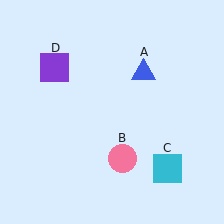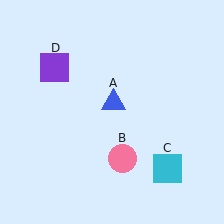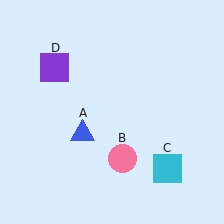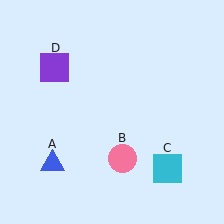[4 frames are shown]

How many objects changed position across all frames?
1 object changed position: blue triangle (object A).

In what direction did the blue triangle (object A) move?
The blue triangle (object A) moved down and to the left.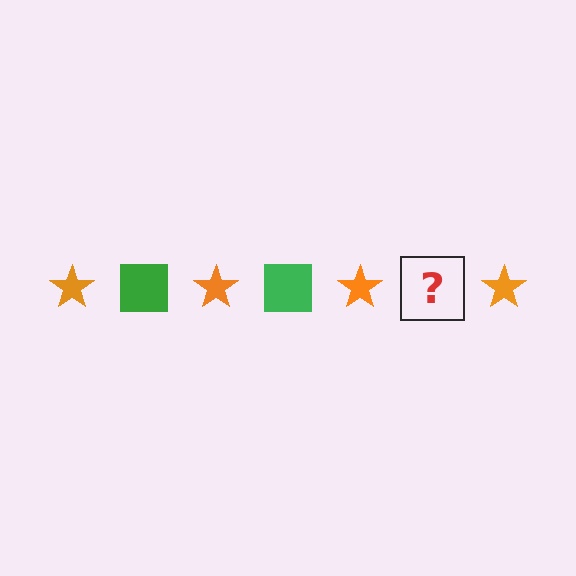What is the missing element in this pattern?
The missing element is a green square.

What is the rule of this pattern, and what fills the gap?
The rule is that the pattern alternates between orange star and green square. The gap should be filled with a green square.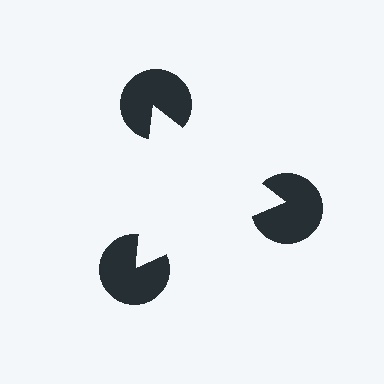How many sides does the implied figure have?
3 sides.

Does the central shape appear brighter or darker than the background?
It typically appears slightly brighter than the background, even though no actual brightness change is drawn.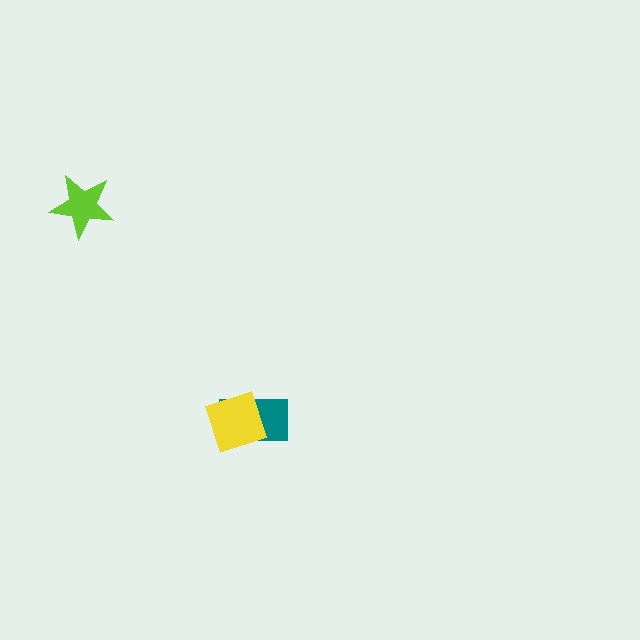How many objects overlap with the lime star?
0 objects overlap with the lime star.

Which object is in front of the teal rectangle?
The yellow diamond is in front of the teal rectangle.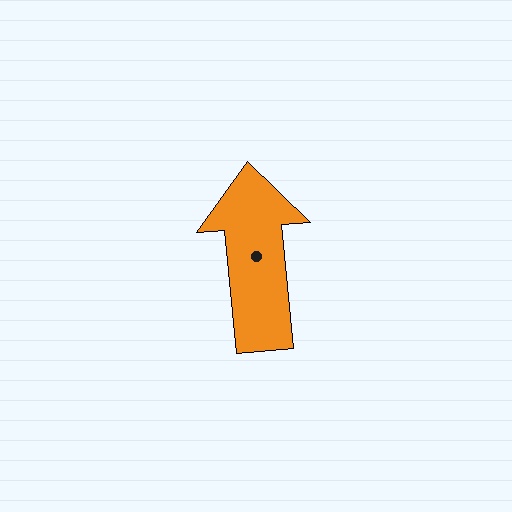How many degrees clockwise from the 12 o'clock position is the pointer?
Approximately 355 degrees.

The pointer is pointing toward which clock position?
Roughly 12 o'clock.